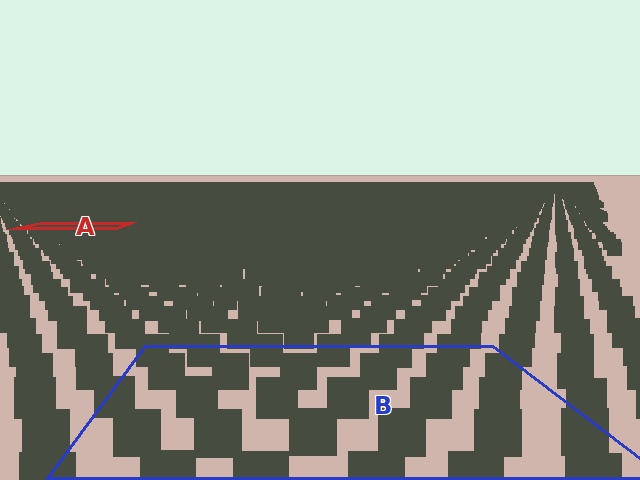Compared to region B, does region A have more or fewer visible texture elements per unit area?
Region A has more texture elements per unit area — they are packed more densely because it is farther away.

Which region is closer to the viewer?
Region B is closer. The texture elements there are larger and more spread out.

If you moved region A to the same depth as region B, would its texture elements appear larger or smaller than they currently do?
They would appear larger. At a closer depth, the same texture elements are projected at a bigger on-screen size.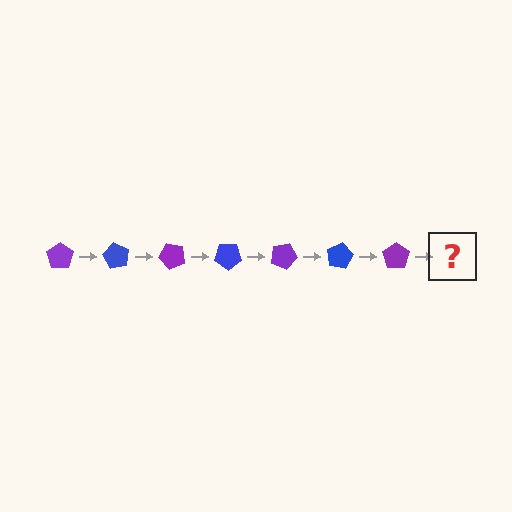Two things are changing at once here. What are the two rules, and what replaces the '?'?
The two rules are that it rotates 60 degrees each step and the color cycles through purple and blue. The '?' should be a blue pentagon, rotated 420 degrees from the start.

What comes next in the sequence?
The next element should be a blue pentagon, rotated 420 degrees from the start.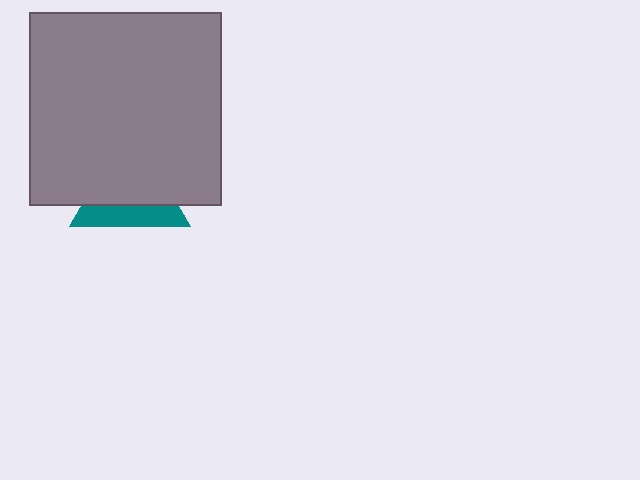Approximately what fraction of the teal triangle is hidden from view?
Roughly 63% of the teal triangle is hidden behind the gray rectangle.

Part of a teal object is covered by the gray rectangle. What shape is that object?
It is a triangle.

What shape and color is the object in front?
The object in front is a gray rectangle.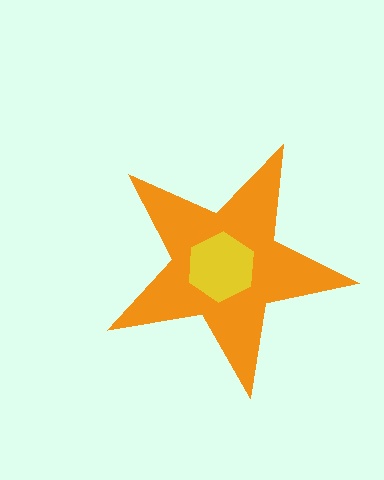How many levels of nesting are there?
2.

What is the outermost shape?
The orange star.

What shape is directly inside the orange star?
The yellow hexagon.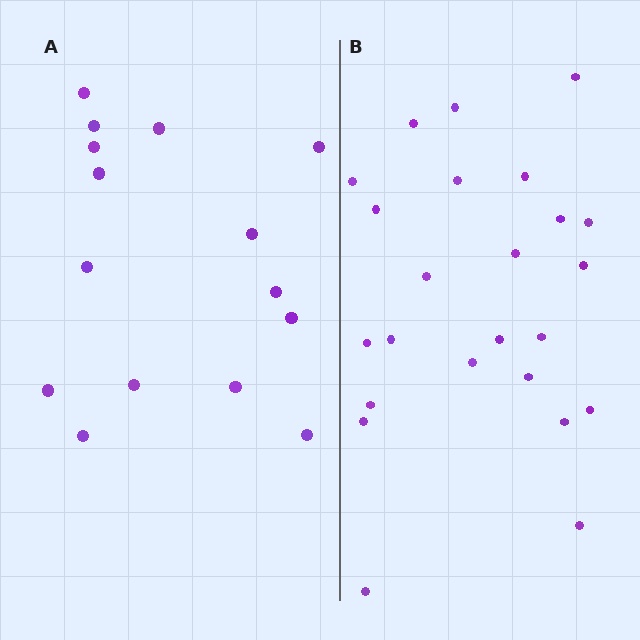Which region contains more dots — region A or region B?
Region B (the right region) has more dots.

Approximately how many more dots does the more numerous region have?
Region B has roughly 8 or so more dots than region A.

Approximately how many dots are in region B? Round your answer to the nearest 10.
About 20 dots. (The exact count is 24, which rounds to 20.)